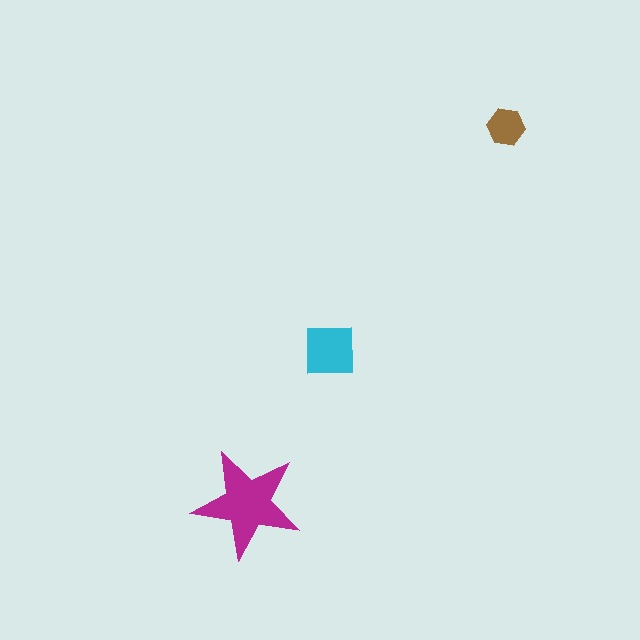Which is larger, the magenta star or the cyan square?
The magenta star.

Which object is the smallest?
The brown hexagon.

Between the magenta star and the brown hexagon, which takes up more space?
The magenta star.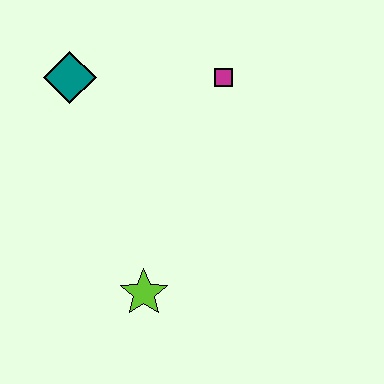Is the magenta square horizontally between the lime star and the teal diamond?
No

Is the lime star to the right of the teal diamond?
Yes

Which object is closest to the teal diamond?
The magenta square is closest to the teal diamond.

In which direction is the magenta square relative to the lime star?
The magenta square is above the lime star.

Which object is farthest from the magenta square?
The lime star is farthest from the magenta square.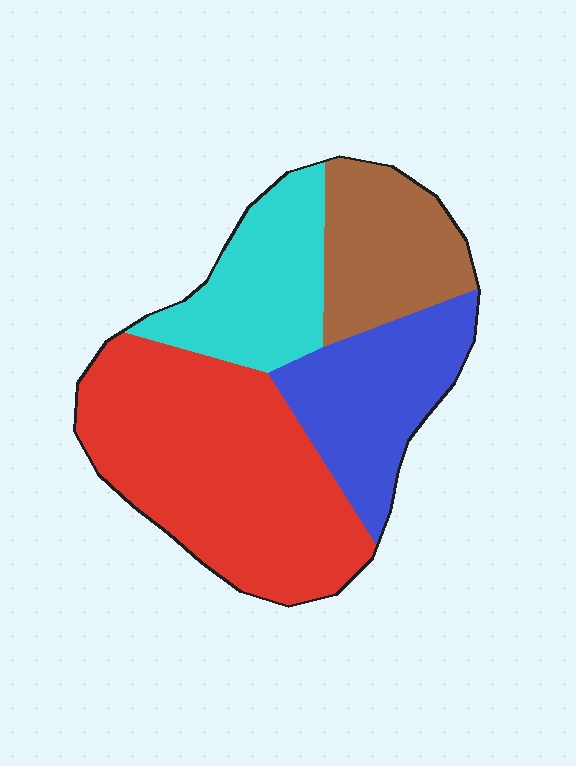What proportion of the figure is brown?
Brown takes up less than a quarter of the figure.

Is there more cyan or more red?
Red.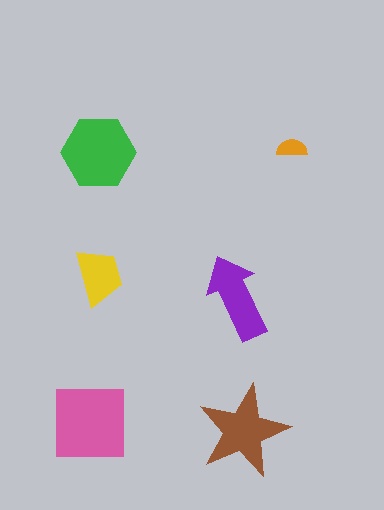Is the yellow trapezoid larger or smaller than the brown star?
Smaller.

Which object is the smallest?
The orange semicircle.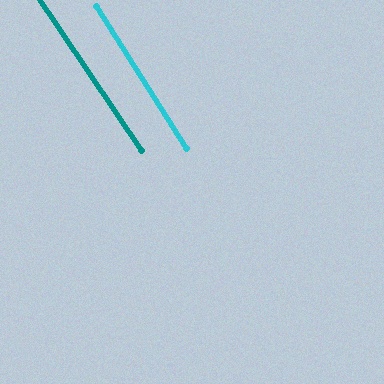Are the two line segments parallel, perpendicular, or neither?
Parallel — their directions differ by only 1.3°.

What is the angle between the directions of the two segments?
Approximately 1 degree.